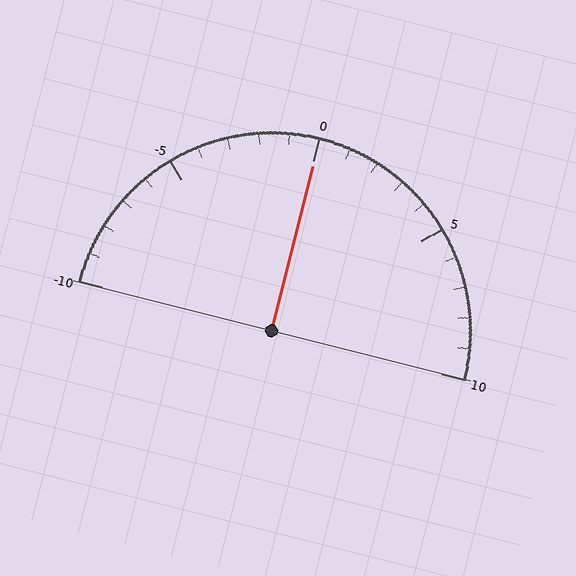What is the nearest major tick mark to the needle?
The nearest major tick mark is 0.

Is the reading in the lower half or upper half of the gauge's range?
The reading is in the upper half of the range (-10 to 10).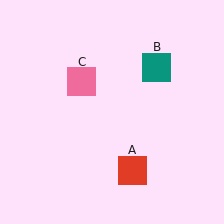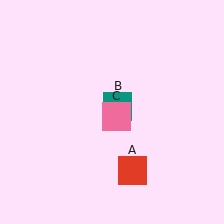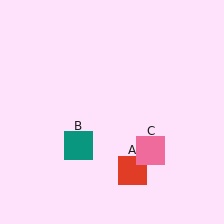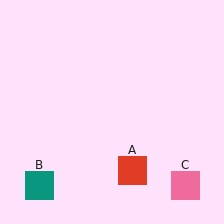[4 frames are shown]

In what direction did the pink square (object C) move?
The pink square (object C) moved down and to the right.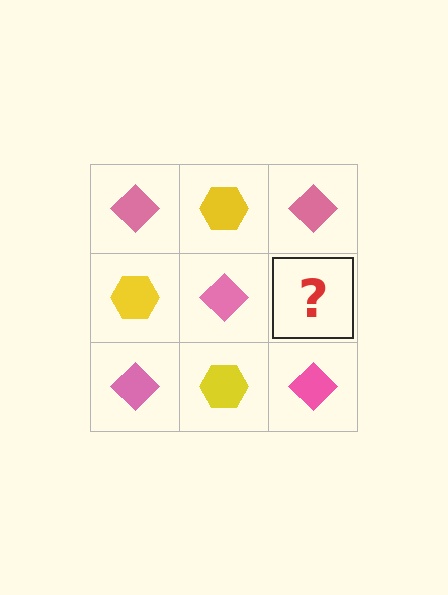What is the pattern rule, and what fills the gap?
The rule is that it alternates pink diamond and yellow hexagon in a checkerboard pattern. The gap should be filled with a yellow hexagon.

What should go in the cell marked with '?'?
The missing cell should contain a yellow hexagon.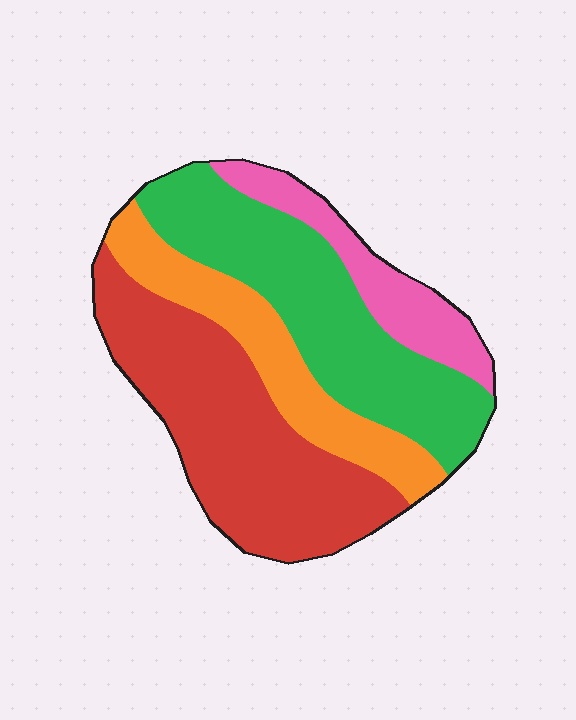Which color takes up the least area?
Pink, at roughly 15%.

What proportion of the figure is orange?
Orange covers about 20% of the figure.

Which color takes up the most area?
Red, at roughly 35%.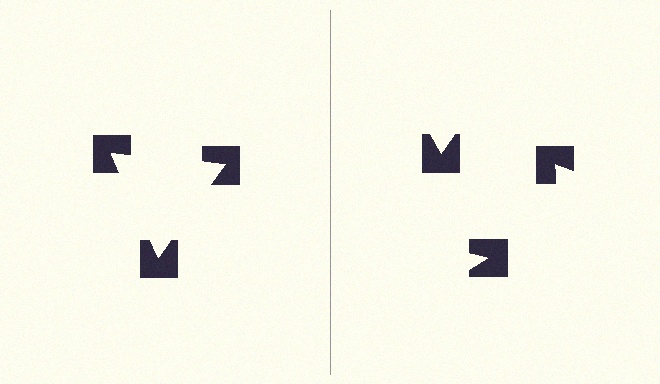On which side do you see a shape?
An illusory triangle appears on the left side. On the right side the wedge cuts are rotated, so no coherent shape forms.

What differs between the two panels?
The notched squares are positioned identically on both sides; only the wedge orientations differ. On the left they align to a triangle; on the right they are misaligned.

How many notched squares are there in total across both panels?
6 — 3 on each side.